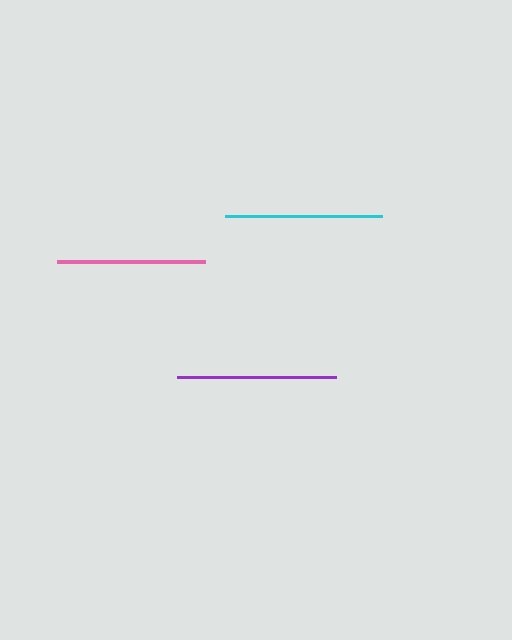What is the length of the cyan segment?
The cyan segment is approximately 157 pixels long.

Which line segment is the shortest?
The pink line is the shortest at approximately 148 pixels.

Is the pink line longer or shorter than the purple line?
The purple line is longer than the pink line.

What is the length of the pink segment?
The pink segment is approximately 148 pixels long.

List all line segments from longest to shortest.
From longest to shortest: purple, cyan, pink.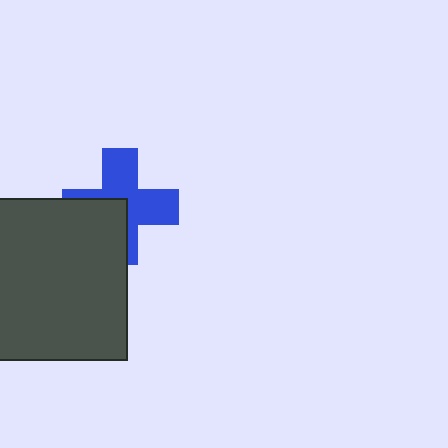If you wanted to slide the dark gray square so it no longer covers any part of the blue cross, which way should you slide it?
Slide it toward the lower-left — that is the most direct way to separate the two shapes.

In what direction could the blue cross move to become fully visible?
The blue cross could move toward the upper-right. That would shift it out from behind the dark gray square entirely.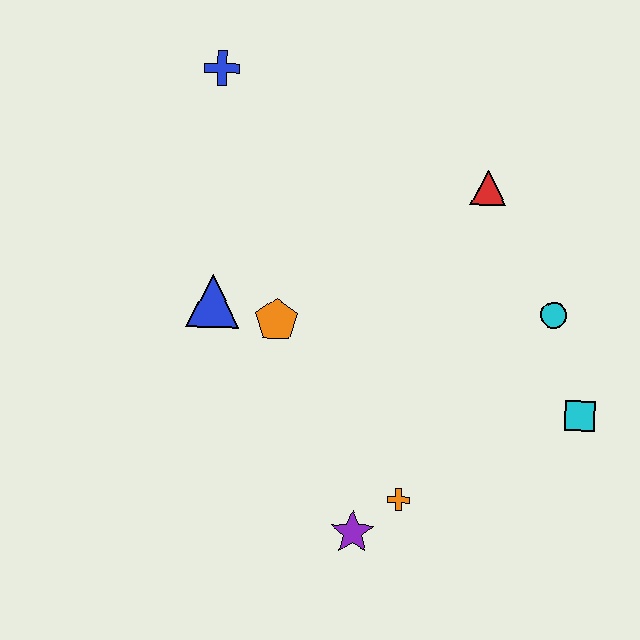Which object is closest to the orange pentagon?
The blue triangle is closest to the orange pentagon.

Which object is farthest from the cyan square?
The blue cross is farthest from the cyan square.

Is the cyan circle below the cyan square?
No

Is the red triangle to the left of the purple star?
No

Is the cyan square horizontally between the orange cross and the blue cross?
No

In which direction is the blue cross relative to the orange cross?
The blue cross is above the orange cross.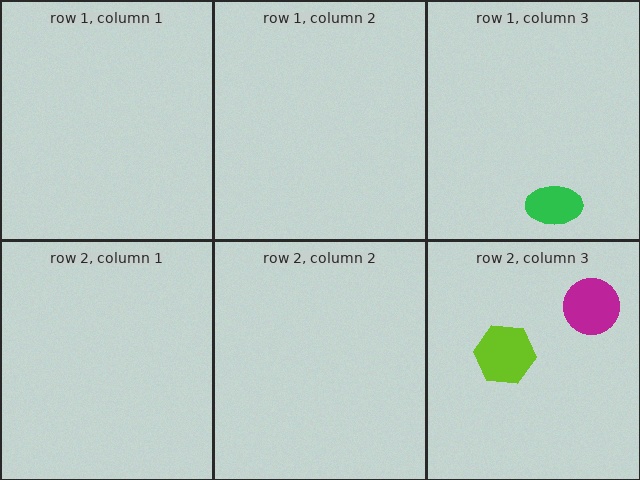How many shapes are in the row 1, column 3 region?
1.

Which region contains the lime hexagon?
The row 2, column 3 region.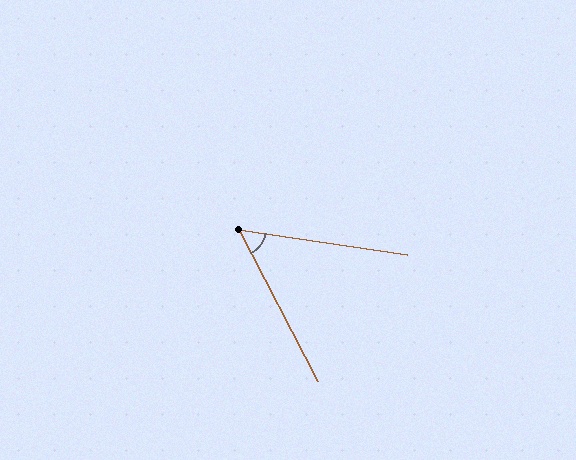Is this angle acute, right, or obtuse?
It is acute.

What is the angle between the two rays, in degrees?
Approximately 54 degrees.